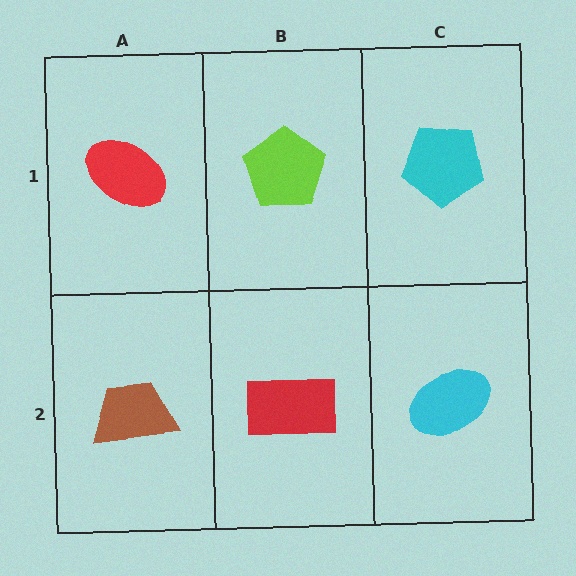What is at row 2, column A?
A brown trapezoid.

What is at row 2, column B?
A red rectangle.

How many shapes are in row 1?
3 shapes.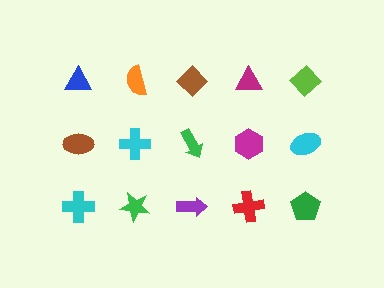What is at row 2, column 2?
A cyan cross.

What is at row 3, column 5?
A green pentagon.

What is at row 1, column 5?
A lime diamond.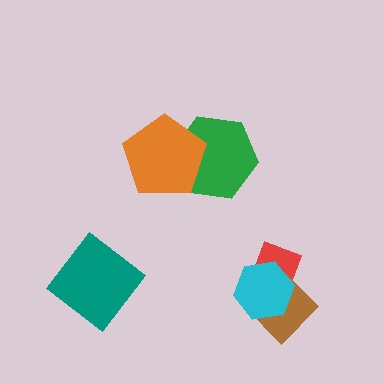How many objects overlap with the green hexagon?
1 object overlaps with the green hexagon.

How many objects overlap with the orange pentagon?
1 object overlaps with the orange pentagon.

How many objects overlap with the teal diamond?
0 objects overlap with the teal diamond.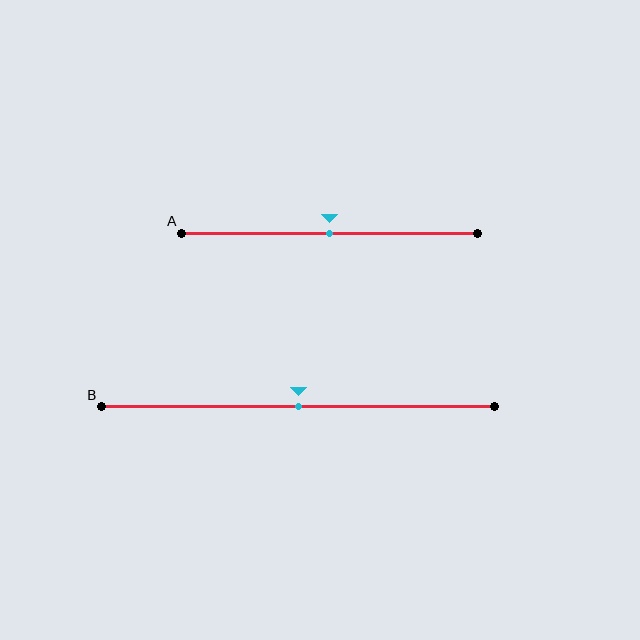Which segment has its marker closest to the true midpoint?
Segment A has its marker closest to the true midpoint.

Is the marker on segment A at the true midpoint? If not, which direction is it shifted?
Yes, the marker on segment A is at the true midpoint.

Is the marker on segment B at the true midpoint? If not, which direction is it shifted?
Yes, the marker on segment B is at the true midpoint.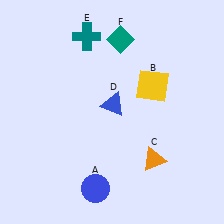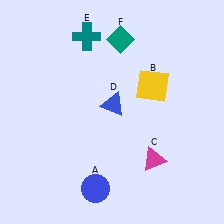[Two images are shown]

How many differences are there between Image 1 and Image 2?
There is 1 difference between the two images.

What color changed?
The triangle (C) changed from orange in Image 1 to magenta in Image 2.